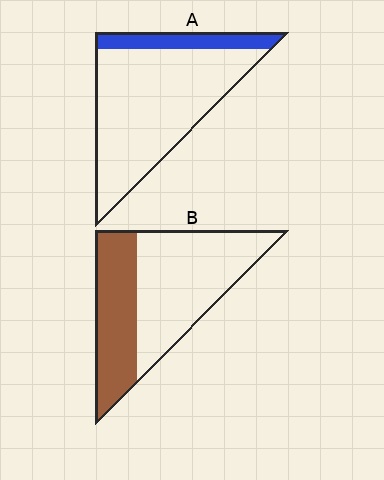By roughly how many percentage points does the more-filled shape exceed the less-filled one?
By roughly 20 percentage points (B over A).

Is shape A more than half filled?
No.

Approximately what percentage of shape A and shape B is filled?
A is approximately 15% and B is approximately 40%.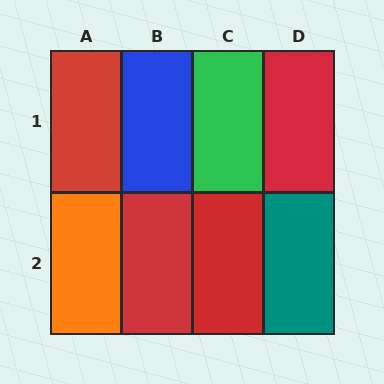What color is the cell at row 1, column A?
Red.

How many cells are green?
1 cell is green.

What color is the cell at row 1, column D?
Red.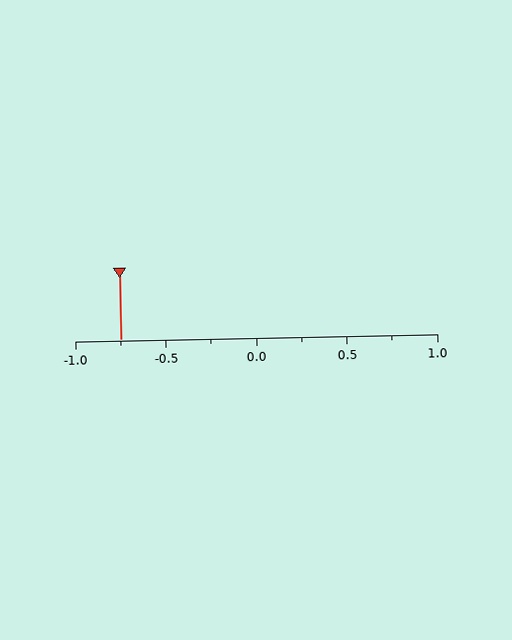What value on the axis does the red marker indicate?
The marker indicates approximately -0.75.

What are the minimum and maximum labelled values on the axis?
The axis runs from -1.0 to 1.0.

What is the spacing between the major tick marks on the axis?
The major ticks are spaced 0.5 apart.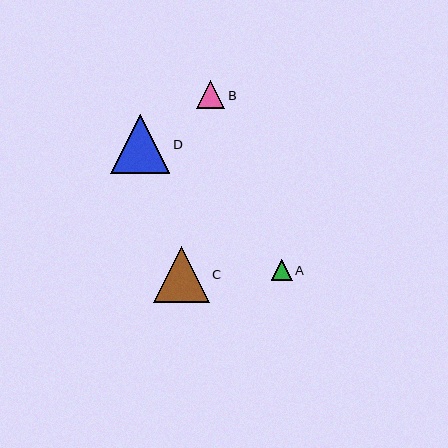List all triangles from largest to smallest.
From largest to smallest: D, C, B, A.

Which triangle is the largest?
Triangle D is the largest with a size of approximately 59 pixels.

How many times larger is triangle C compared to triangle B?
Triangle C is approximately 2.0 times the size of triangle B.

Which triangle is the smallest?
Triangle A is the smallest with a size of approximately 21 pixels.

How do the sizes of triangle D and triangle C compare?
Triangle D and triangle C are approximately the same size.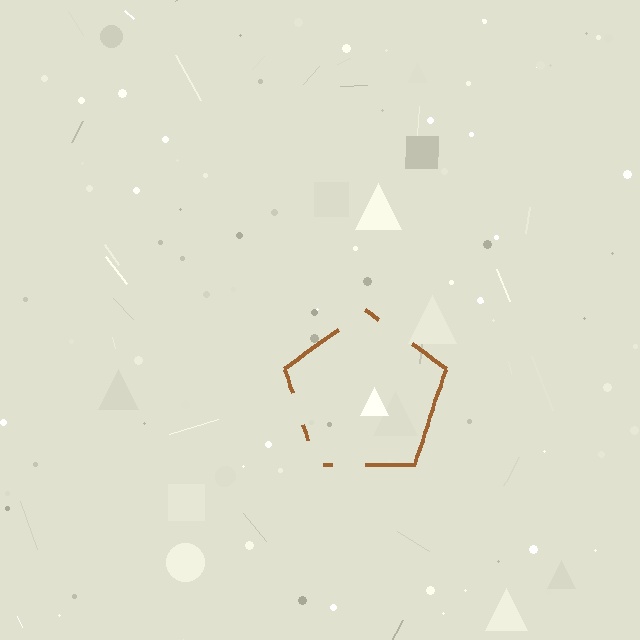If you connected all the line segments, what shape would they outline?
They would outline a pentagon.